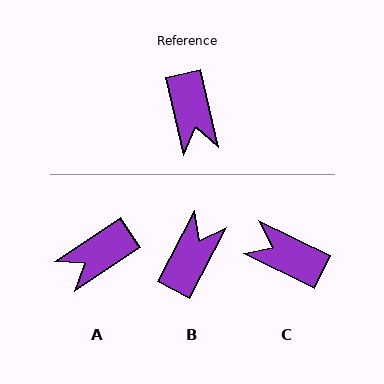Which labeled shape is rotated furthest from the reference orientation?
B, about 139 degrees away.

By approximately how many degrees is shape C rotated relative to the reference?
Approximately 129 degrees clockwise.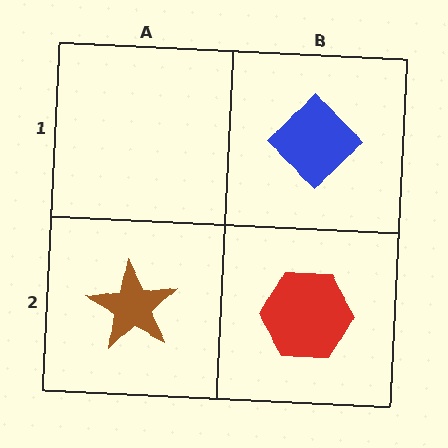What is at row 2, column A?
A brown star.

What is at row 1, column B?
A blue diamond.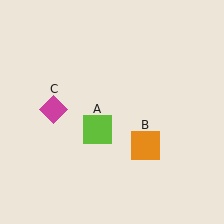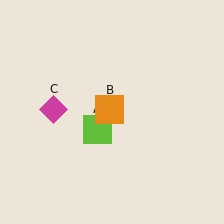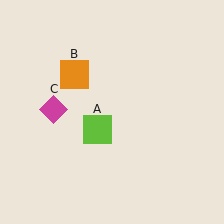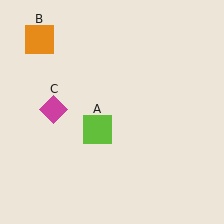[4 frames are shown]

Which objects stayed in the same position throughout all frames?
Lime square (object A) and magenta diamond (object C) remained stationary.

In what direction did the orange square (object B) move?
The orange square (object B) moved up and to the left.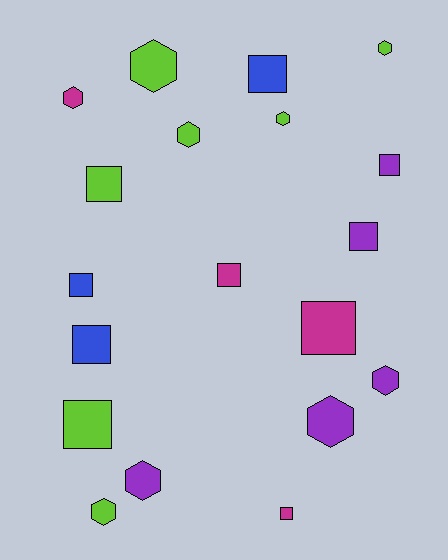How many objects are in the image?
There are 19 objects.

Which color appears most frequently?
Lime, with 7 objects.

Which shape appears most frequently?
Square, with 10 objects.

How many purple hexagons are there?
There are 3 purple hexagons.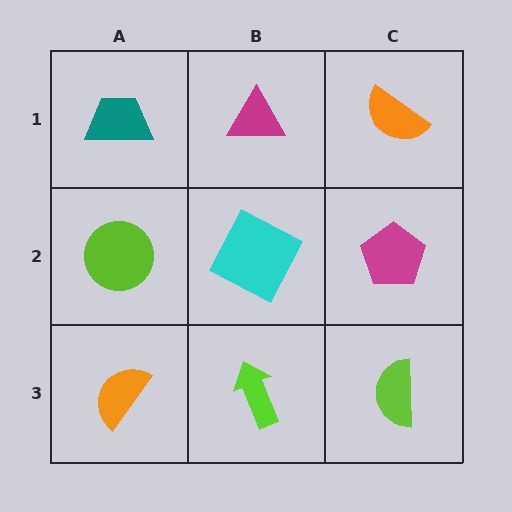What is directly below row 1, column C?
A magenta pentagon.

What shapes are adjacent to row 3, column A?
A lime circle (row 2, column A), a lime arrow (row 3, column B).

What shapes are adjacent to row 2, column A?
A teal trapezoid (row 1, column A), an orange semicircle (row 3, column A), a cyan square (row 2, column B).